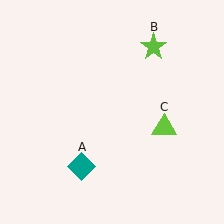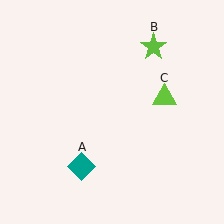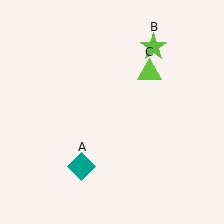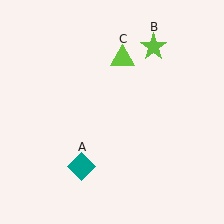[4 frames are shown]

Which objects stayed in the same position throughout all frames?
Teal diamond (object A) and lime star (object B) remained stationary.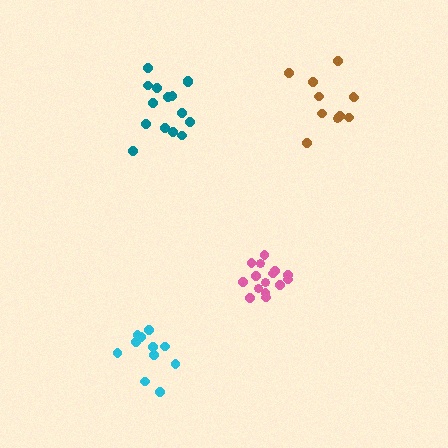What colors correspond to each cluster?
The clusters are colored: teal, pink, cyan, brown.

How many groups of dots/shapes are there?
There are 4 groups.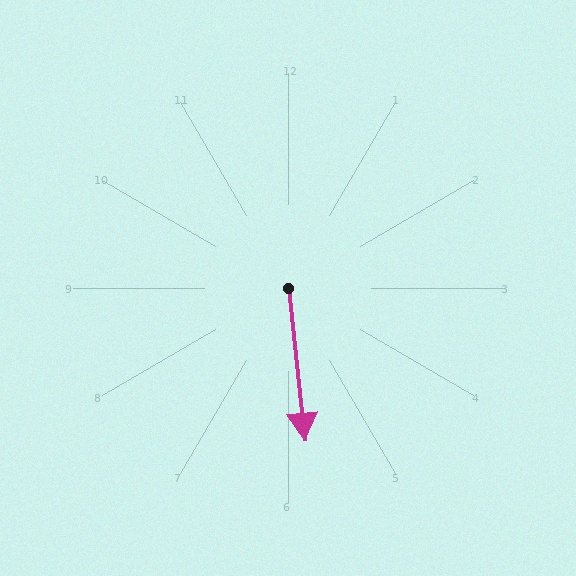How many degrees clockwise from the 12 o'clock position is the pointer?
Approximately 174 degrees.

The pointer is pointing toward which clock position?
Roughly 6 o'clock.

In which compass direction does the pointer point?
South.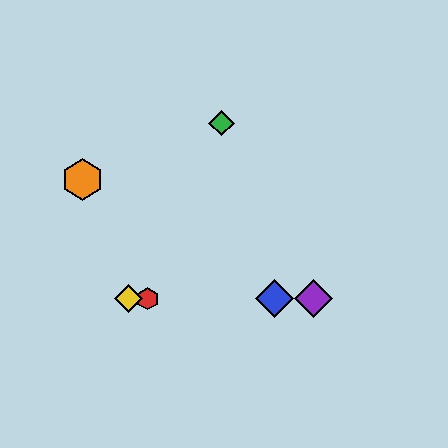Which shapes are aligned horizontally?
The red hexagon, the blue diamond, the yellow diamond, the purple diamond are aligned horizontally.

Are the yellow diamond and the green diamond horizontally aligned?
No, the yellow diamond is at y≈299 and the green diamond is at y≈123.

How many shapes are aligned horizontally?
4 shapes (the red hexagon, the blue diamond, the yellow diamond, the purple diamond) are aligned horizontally.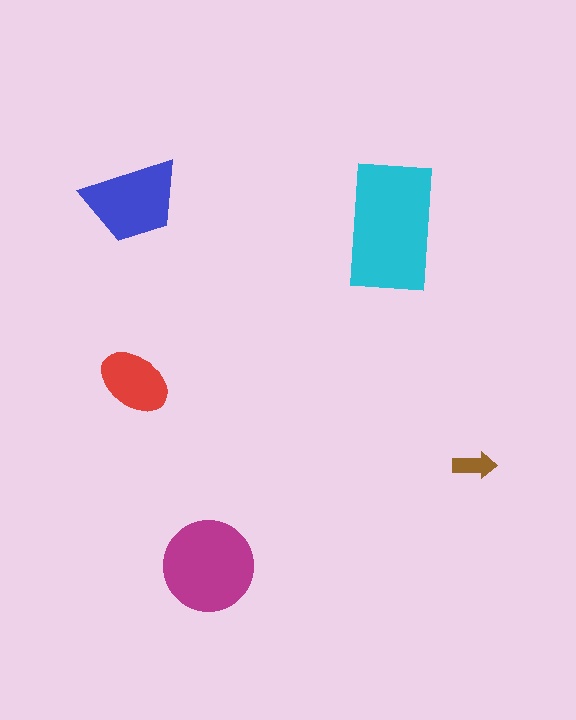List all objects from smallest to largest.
The brown arrow, the red ellipse, the blue trapezoid, the magenta circle, the cyan rectangle.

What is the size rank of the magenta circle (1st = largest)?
2nd.